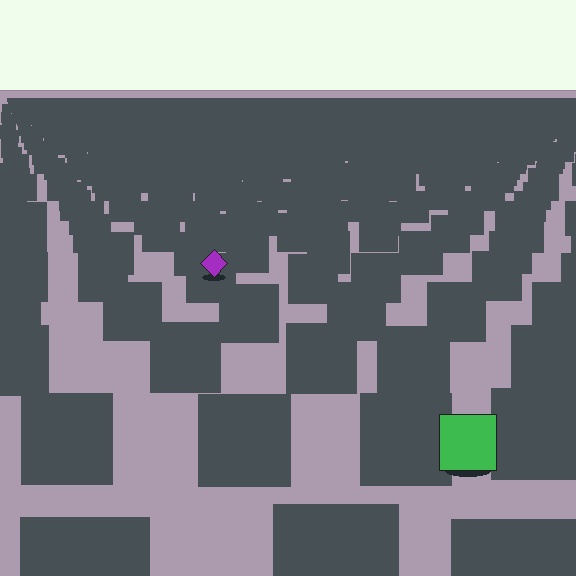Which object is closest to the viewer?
The green square is closest. The texture marks near it are larger and more spread out.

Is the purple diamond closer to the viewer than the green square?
No. The green square is closer — you can tell from the texture gradient: the ground texture is coarser near it.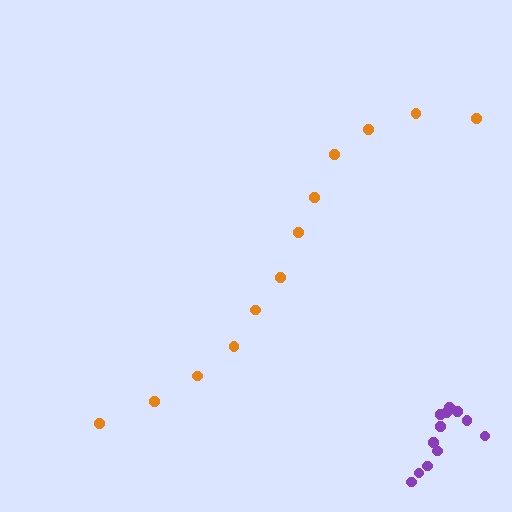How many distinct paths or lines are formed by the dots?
There are 2 distinct paths.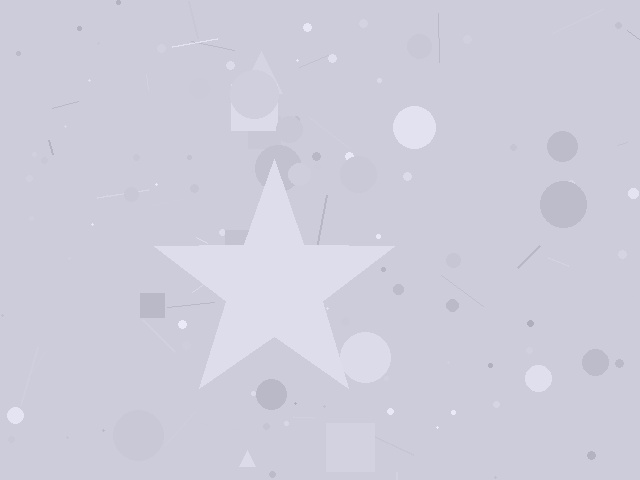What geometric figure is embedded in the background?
A star is embedded in the background.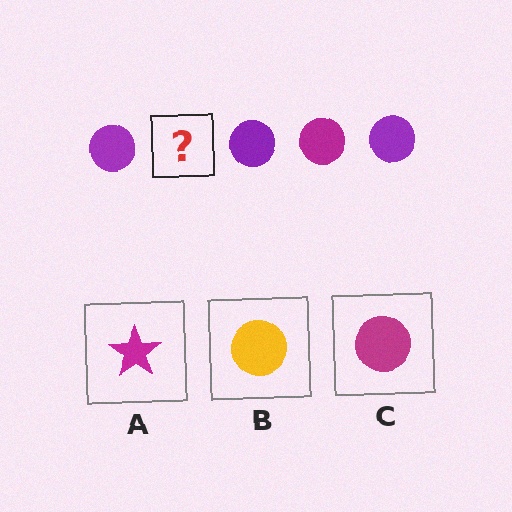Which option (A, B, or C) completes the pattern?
C.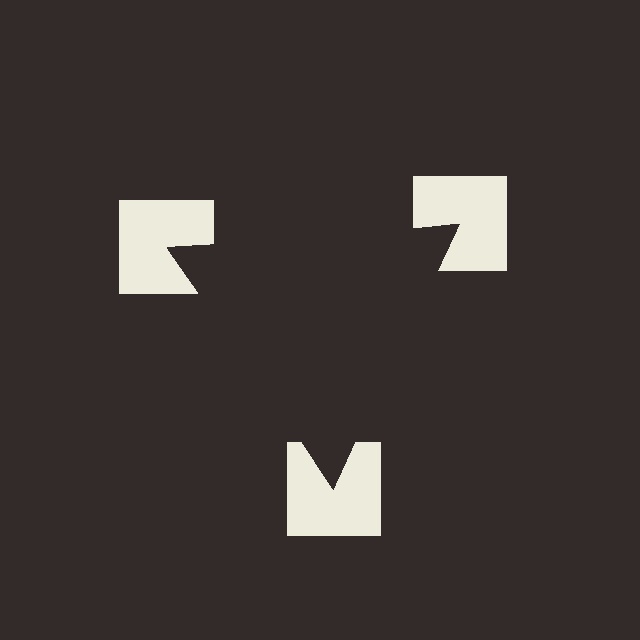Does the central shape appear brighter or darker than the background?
It typically appears slightly darker than the background, even though no actual brightness change is drawn.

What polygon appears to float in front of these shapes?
An illusory triangle — its edges are inferred from the aligned wedge cuts in the notched squares, not physically drawn.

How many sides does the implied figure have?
3 sides.